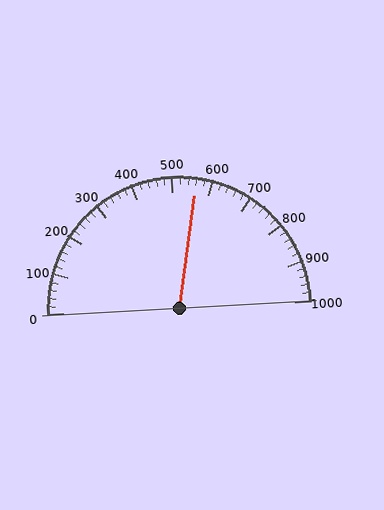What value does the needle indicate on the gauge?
The needle indicates approximately 560.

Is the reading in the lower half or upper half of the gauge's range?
The reading is in the upper half of the range (0 to 1000).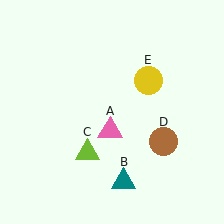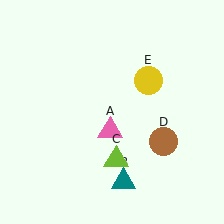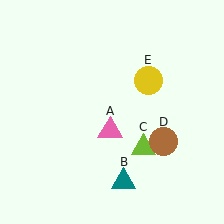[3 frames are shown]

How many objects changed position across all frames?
1 object changed position: lime triangle (object C).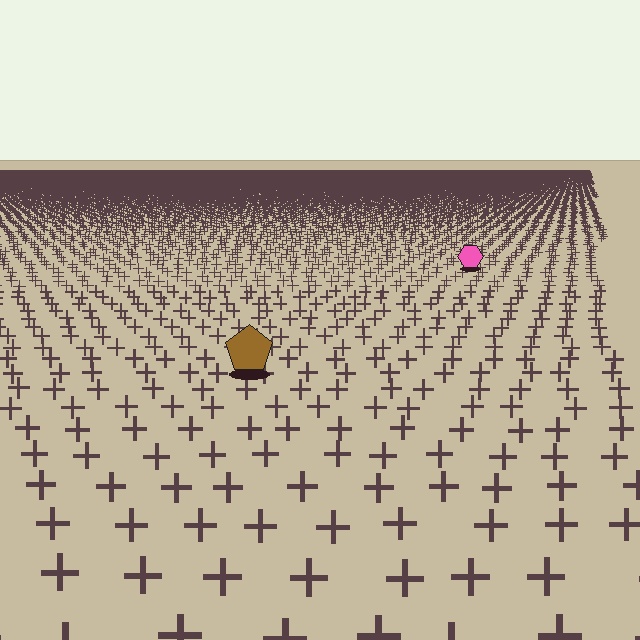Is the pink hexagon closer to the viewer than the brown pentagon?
No. The brown pentagon is closer — you can tell from the texture gradient: the ground texture is coarser near it.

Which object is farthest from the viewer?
The pink hexagon is farthest from the viewer. It appears smaller and the ground texture around it is denser.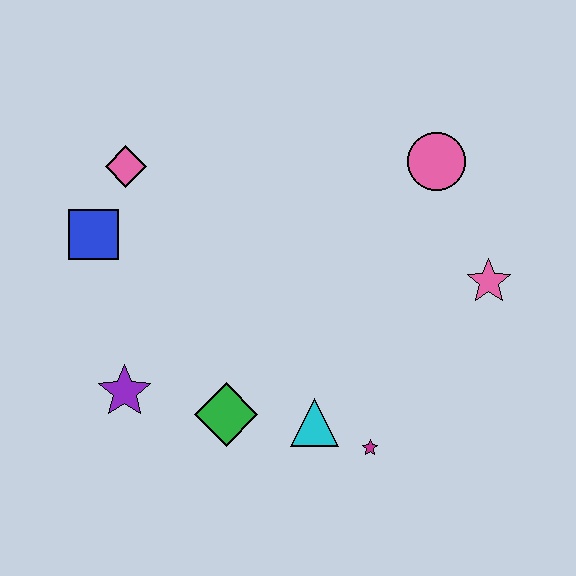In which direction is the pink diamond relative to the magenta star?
The pink diamond is above the magenta star.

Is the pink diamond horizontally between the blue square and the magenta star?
Yes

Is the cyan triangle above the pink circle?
No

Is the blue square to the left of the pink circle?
Yes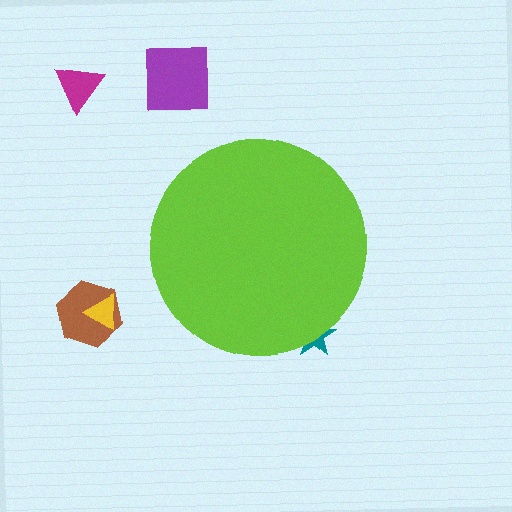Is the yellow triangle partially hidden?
No, the yellow triangle is fully visible.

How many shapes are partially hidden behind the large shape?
1 shape is partially hidden.